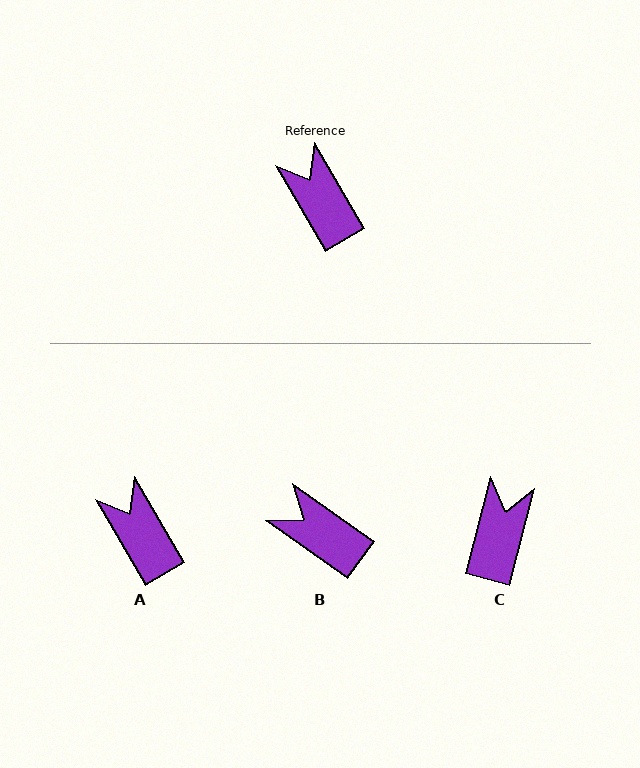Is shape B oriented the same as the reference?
No, it is off by about 24 degrees.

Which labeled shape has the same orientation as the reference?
A.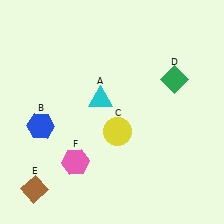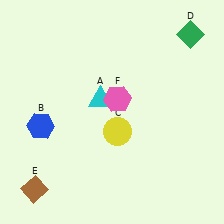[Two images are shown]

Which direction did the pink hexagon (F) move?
The pink hexagon (F) moved up.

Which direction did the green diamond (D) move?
The green diamond (D) moved up.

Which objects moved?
The objects that moved are: the green diamond (D), the pink hexagon (F).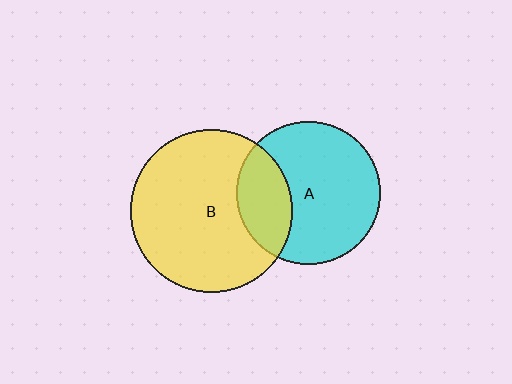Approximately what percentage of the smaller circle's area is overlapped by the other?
Approximately 25%.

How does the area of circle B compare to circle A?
Approximately 1.3 times.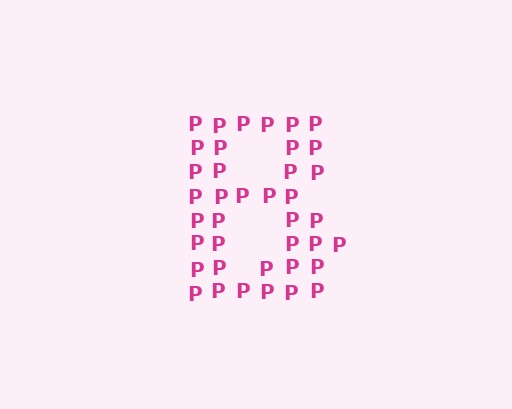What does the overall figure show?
The overall figure shows the letter B.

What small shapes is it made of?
It is made of small letter P's.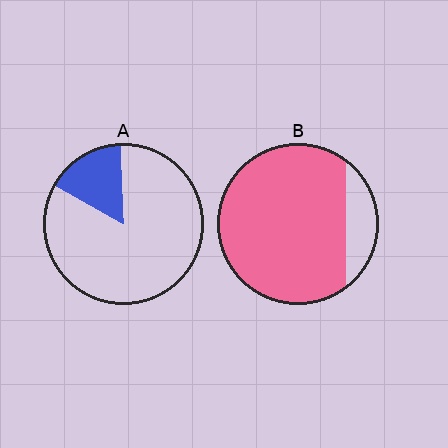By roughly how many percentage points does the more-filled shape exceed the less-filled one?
By roughly 70 percentage points (B over A).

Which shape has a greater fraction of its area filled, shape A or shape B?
Shape B.